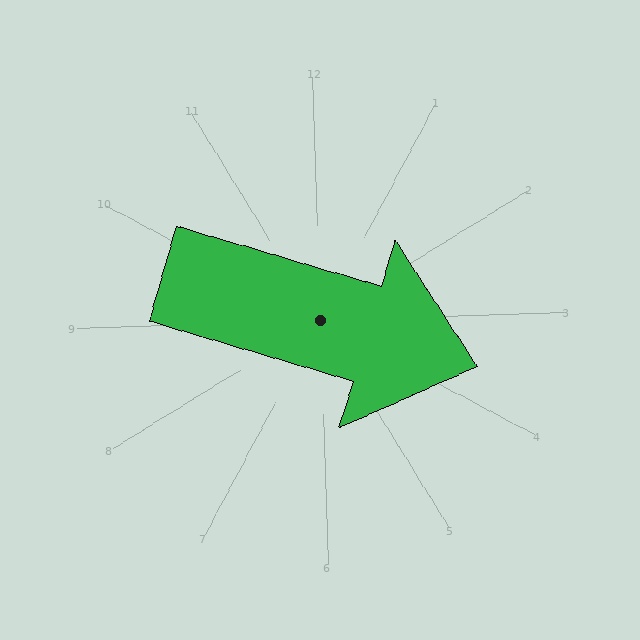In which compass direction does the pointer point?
East.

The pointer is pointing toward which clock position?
Roughly 4 o'clock.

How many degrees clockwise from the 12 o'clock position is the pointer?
Approximately 108 degrees.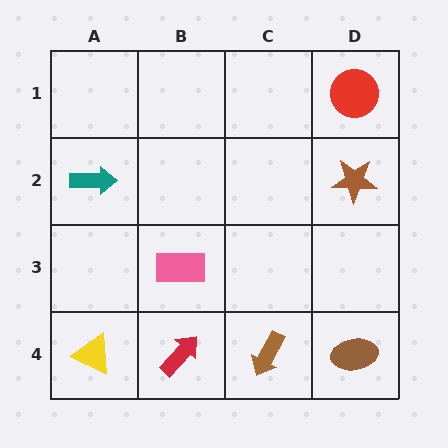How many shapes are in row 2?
2 shapes.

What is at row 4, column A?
A yellow triangle.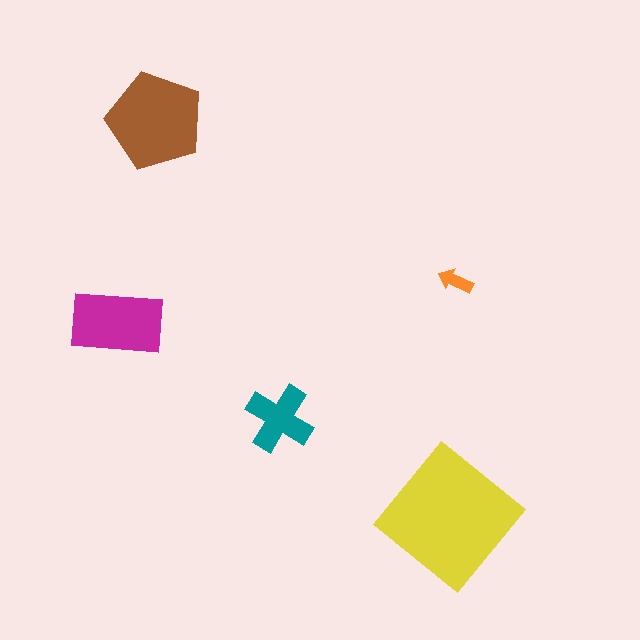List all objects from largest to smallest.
The yellow diamond, the brown pentagon, the magenta rectangle, the teal cross, the orange arrow.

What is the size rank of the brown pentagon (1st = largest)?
2nd.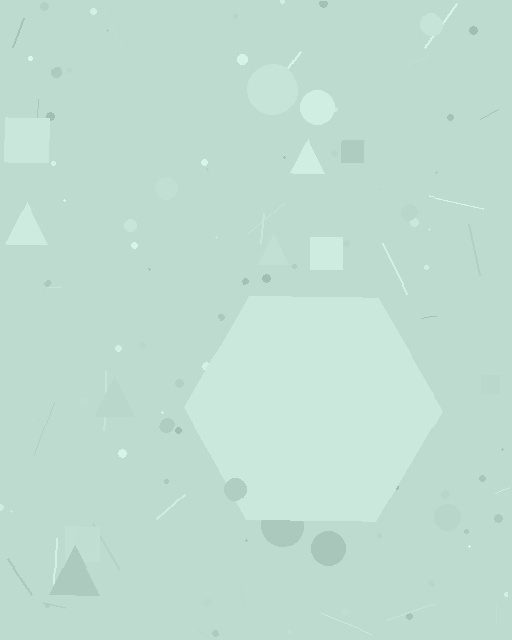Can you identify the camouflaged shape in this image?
The camouflaged shape is a hexagon.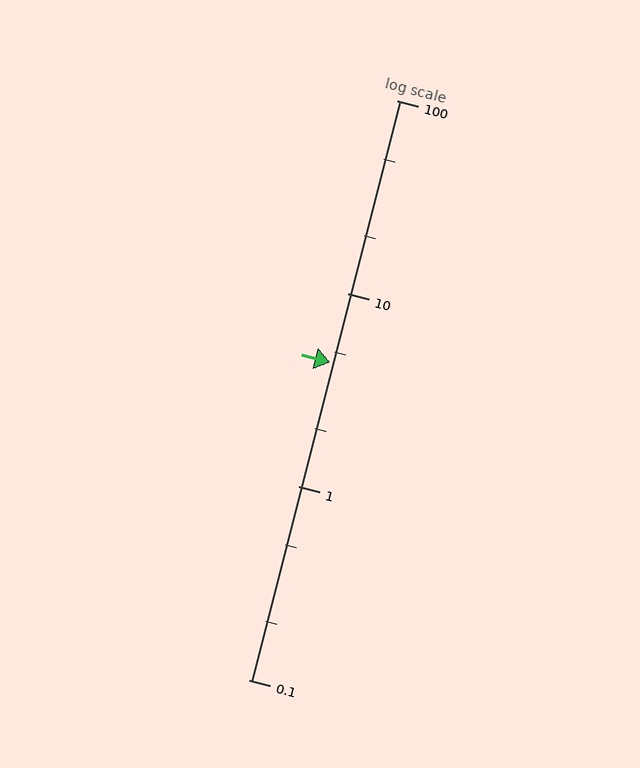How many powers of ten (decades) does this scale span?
The scale spans 3 decades, from 0.1 to 100.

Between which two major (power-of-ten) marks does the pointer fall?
The pointer is between 1 and 10.